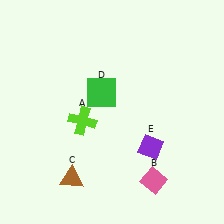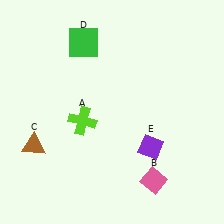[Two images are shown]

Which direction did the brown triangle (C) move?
The brown triangle (C) moved left.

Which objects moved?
The objects that moved are: the brown triangle (C), the green square (D).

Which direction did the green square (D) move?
The green square (D) moved up.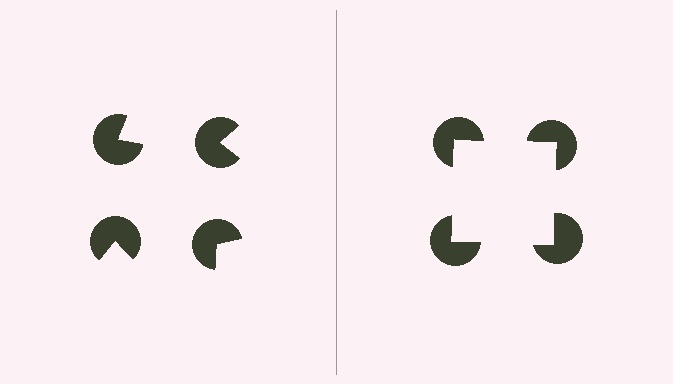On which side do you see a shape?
An illusory square appears on the right side. On the left side the wedge cuts are rotated, so no coherent shape forms.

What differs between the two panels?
The pac-man discs are positioned identically on both sides; only the wedge orientations differ. On the right they align to a square; on the left they are misaligned.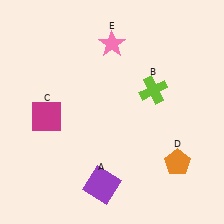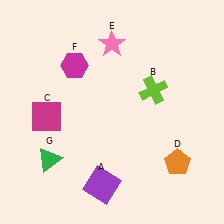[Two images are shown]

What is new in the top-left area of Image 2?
A magenta hexagon (F) was added in the top-left area of Image 2.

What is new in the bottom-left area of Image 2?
A green triangle (G) was added in the bottom-left area of Image 2.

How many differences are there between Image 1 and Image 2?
There are 2 differences between the two images.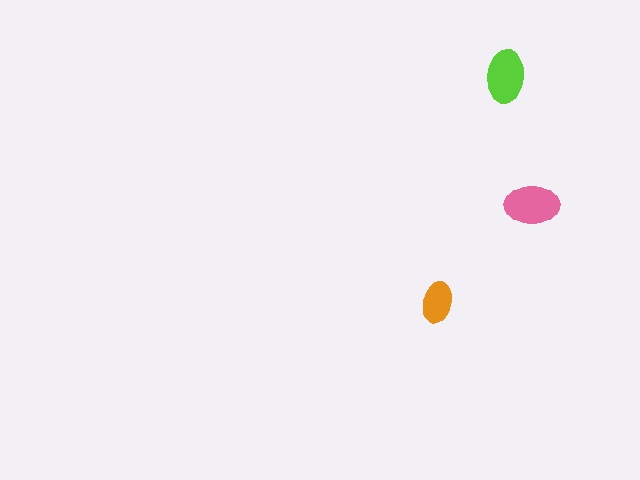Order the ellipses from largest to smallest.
the pink one, the lime one, the orange one.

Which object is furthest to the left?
The orange ellipse is leftmost.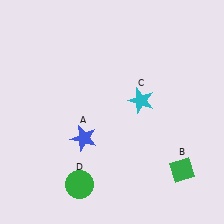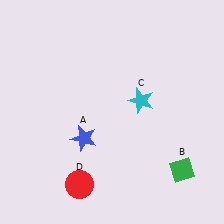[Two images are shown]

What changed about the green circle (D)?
In Image 1, D is green. In Image 2, it changed to red.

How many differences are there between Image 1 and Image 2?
There is 1 difference between the two images.